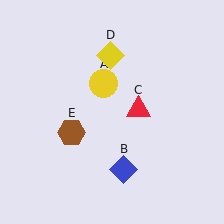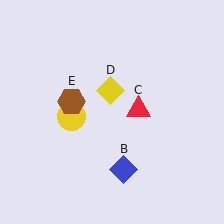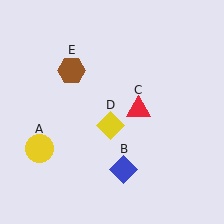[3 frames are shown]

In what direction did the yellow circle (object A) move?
The yellow circle (object A) moved down and to the left.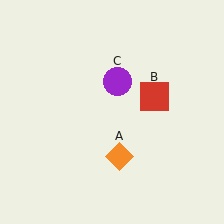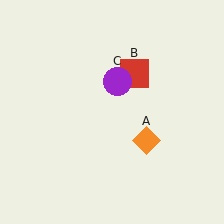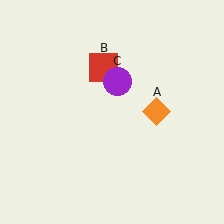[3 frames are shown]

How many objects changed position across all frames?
2 objects changed position: orange diamond (object A), red square (object B).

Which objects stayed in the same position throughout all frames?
Purple circle (object C) remained stationary.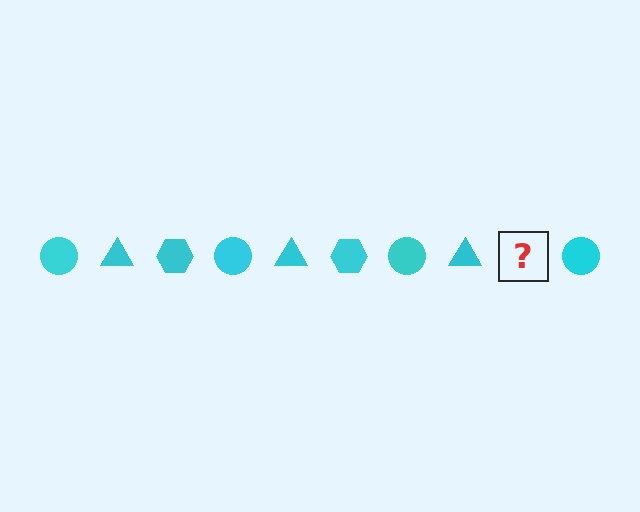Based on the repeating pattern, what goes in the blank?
The blank should be a cyan hexagon.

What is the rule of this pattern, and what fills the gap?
The rule is that the pattern cycles through circle, triangle, hexagon shapes in cyan. The gap should be filled with a cyan hexagon.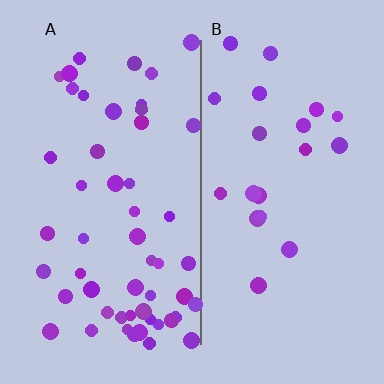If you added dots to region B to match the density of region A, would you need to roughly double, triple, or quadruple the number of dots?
Approximately triple.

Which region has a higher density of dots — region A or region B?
A (the left).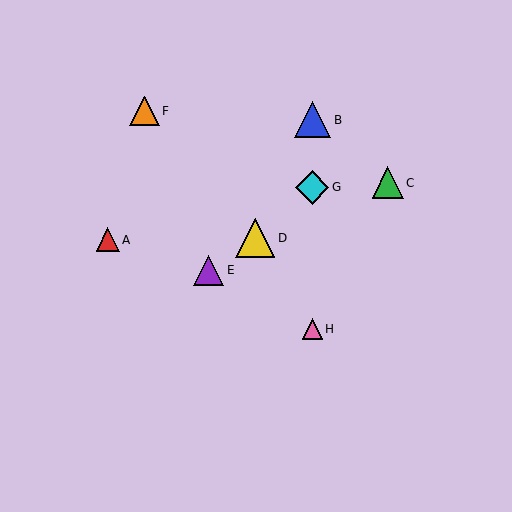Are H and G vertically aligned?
Yes, both are at x≈312.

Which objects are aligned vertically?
Objects B, G, H are aligned vertically.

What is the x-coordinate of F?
Object F is at x≈144.